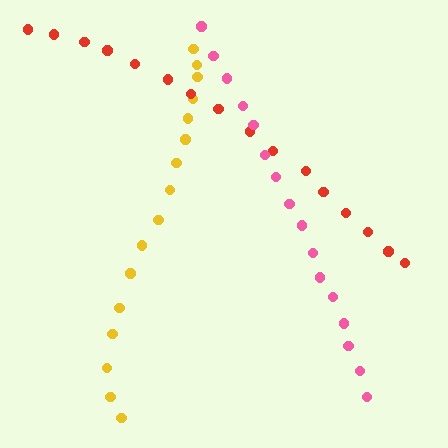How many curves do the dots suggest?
There are 3 distinct paths.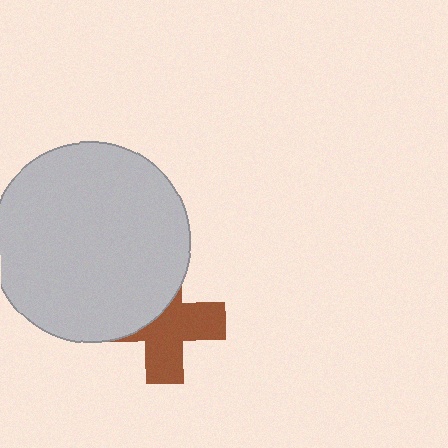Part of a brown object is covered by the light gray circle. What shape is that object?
It is a cross.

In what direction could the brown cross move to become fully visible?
The brown cross could move toward the lower-right. That would shift it out from behind the light gray circle entirely.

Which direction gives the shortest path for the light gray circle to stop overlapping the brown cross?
Moving toward the upper-left gives the shortest separation.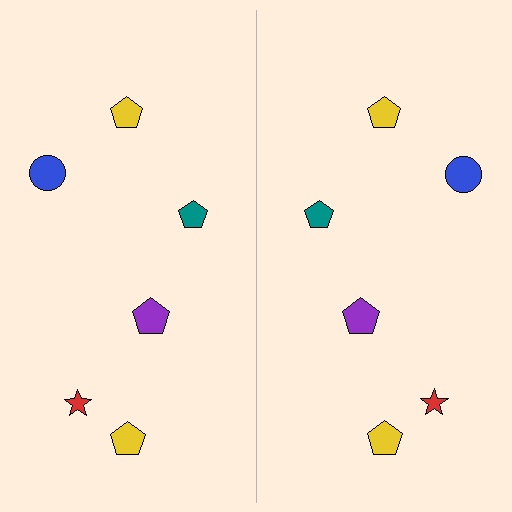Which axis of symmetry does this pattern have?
The pattern has a vertical axis of symmetry running through the center of the image.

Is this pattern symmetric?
Yes, this pattern has bilateral (reflection) symmetry.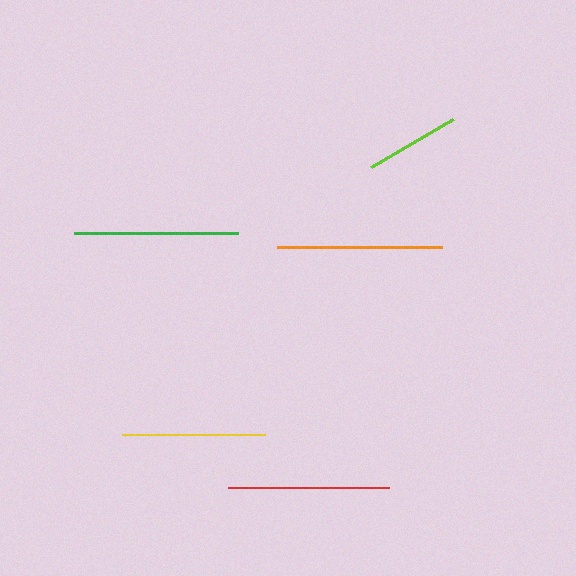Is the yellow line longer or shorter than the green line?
The green line is longer than the yellow line.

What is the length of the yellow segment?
The yellow segment is approximately 142 pixels long.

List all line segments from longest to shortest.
From longest to shortest: orange, green, red, yellow, lime.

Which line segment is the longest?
The orange line is the longest at approximately 165 pixels.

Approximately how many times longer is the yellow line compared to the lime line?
The yellow line is approximately 1.5 times the length of the lime line.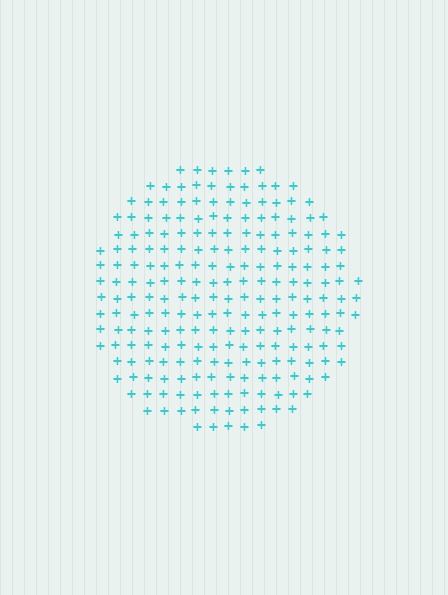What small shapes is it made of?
It is made of small plus signs.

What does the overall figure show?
The overall figure shows a circle.